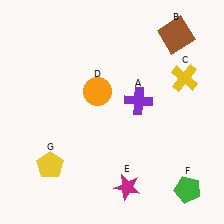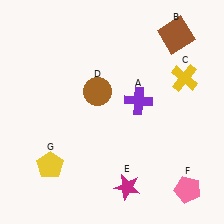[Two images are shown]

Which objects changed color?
D changed from orange to brown. F changed from green to pink.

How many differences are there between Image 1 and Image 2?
There are 2 differences between the two images.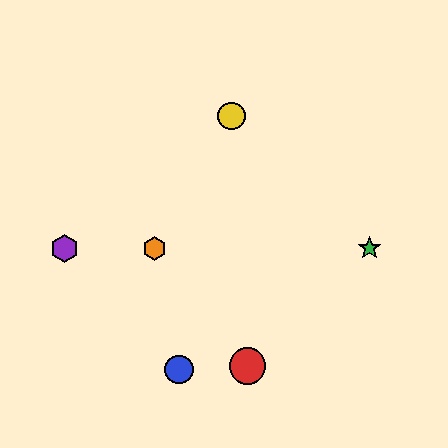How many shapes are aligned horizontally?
3 shapes (the green star, the purple hexagon, the orange hexagon) are aligned horizontally.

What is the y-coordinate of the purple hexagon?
The purple hexagon is at y≈248.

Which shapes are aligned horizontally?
The green star, the purple hexagon, the orange hexagon are aligned horizontally.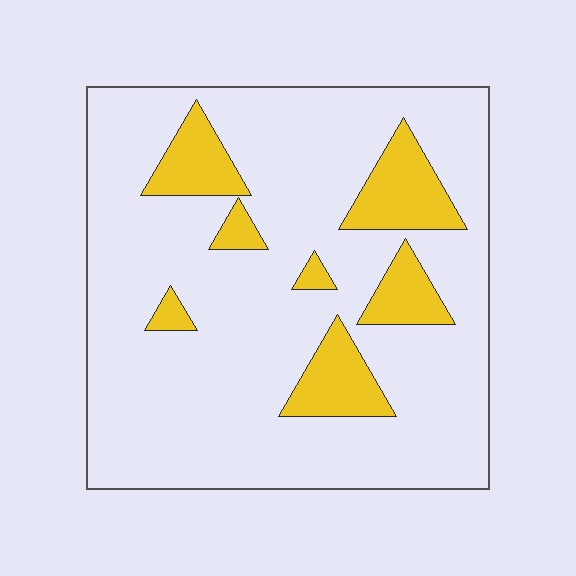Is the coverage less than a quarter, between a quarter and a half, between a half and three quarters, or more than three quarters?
Less than a quarter.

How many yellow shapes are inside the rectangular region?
7.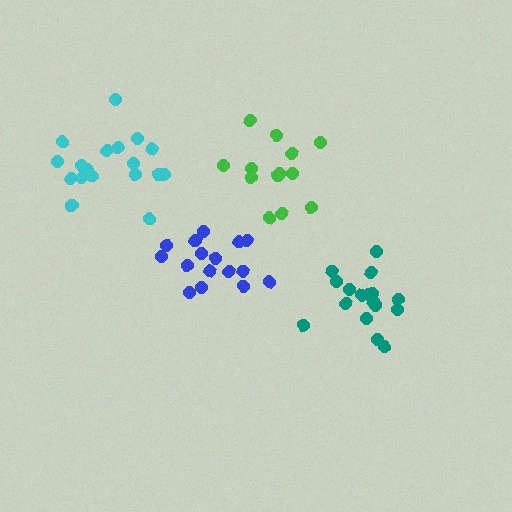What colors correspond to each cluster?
The clusters are colored: blue, teal, cyan, green.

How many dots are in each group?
Group 1: 16 dots, Group 2: 17 dots, Group 3: 18 dots, Group 4: 14 dots (65 total).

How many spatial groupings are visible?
There are 4 spatial groupings.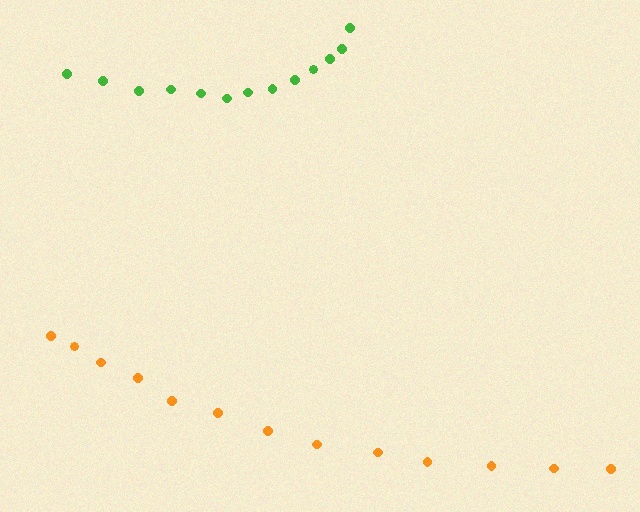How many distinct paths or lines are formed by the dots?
There are 2 distinct paths.